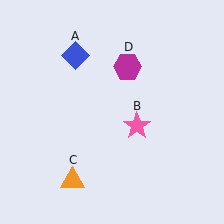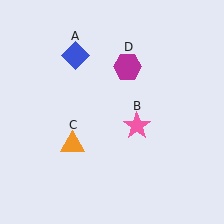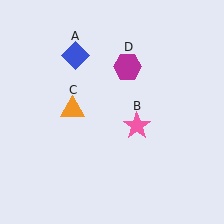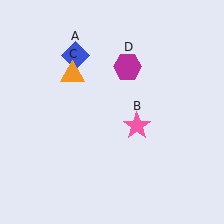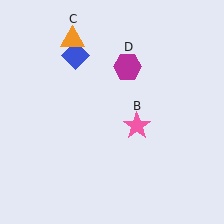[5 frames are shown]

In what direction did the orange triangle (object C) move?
The orange triangle (object C) moved up.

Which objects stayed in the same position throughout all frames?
Blue diamond (object A) and pink star (object B) and magenta hexagon (object D) remained stationary.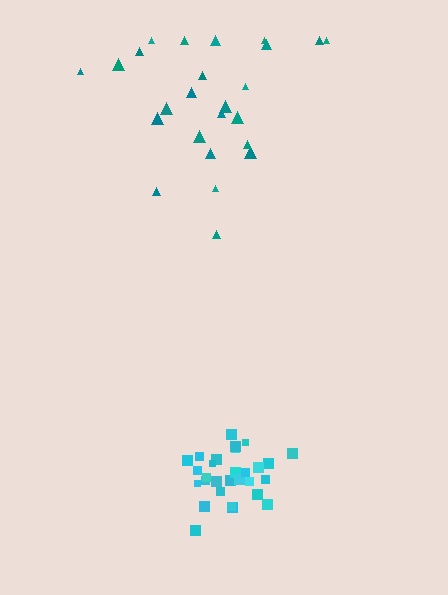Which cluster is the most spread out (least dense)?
Teal.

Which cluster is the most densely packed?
Cyan.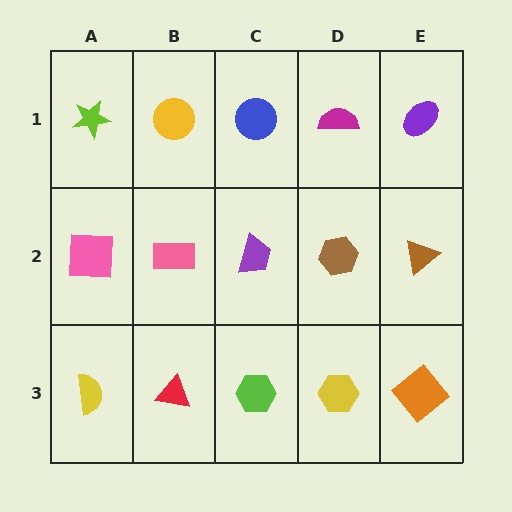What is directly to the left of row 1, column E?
A magenta semicircle.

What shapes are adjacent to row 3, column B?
A pink rectangle (row 2, column B), a yellow semicircle (row 3, column A), a lime hexagon (row 3, column C).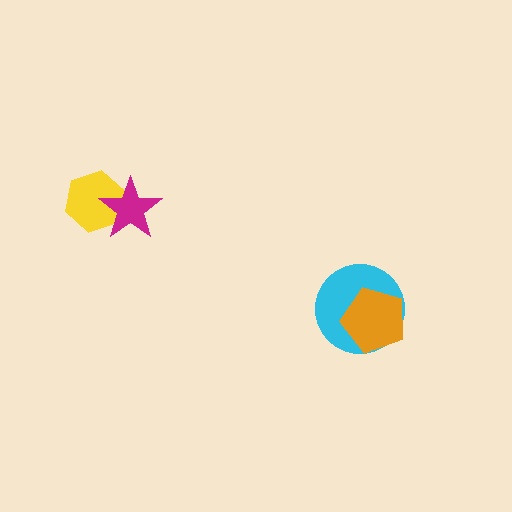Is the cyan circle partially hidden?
Yes, it is partially covered by another shape.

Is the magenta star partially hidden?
No, no other shape covers it.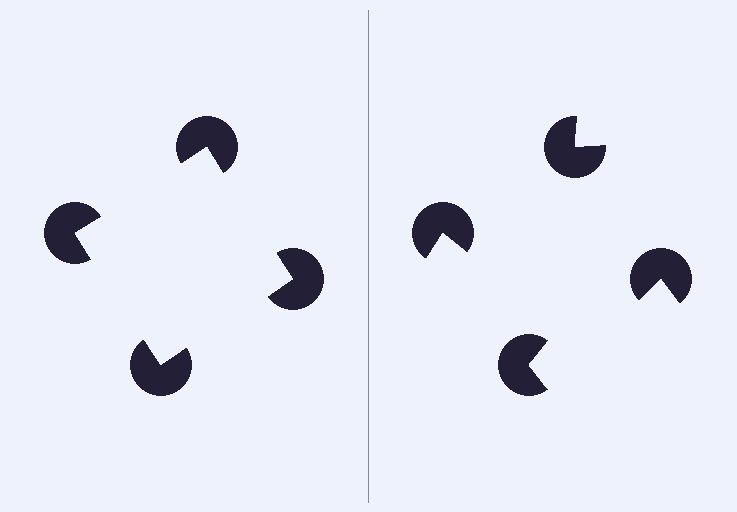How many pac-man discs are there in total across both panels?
8 — 4 on each side.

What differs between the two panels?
The pac-man discs are positioned identically on both sides; only the wedge orientations differ. On the left they align to a square; on the right they are misaligned.